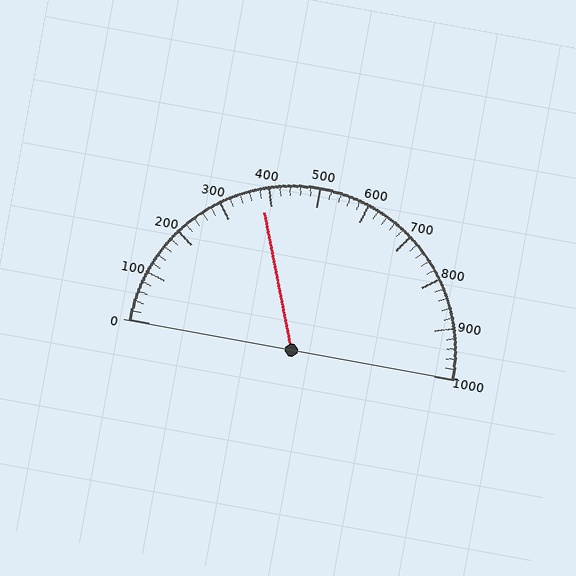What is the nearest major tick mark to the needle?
The nearest major tick mark is 400.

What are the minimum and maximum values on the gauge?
The gauge ranges from 0 to 1000.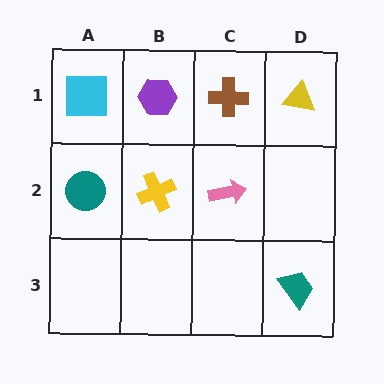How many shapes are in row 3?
1 shape.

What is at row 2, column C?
A pink arrow.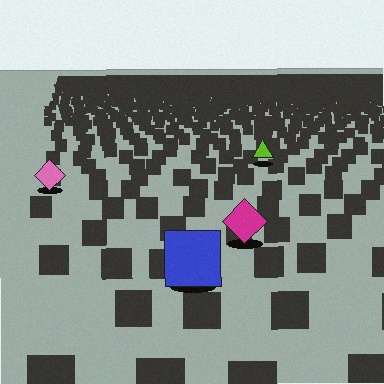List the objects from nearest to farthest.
From nearest to farthest: the blue square, the magenta diamond, the pink diamond, the lime triangle.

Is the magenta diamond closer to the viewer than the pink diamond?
Yes. The magenta diamond is closer — you can tell from the texture gradient: the ground texture is coarser near it.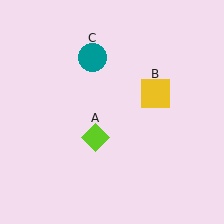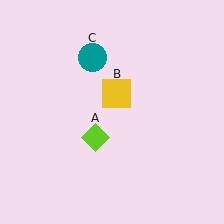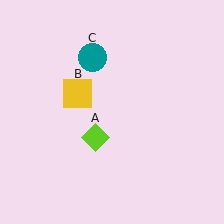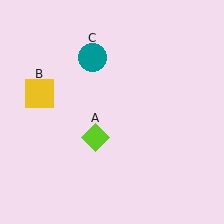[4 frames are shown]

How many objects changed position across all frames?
1 object changed position: yellow square (object B).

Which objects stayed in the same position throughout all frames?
Lime diamond (object A) and teal circle (object C) remained stationary.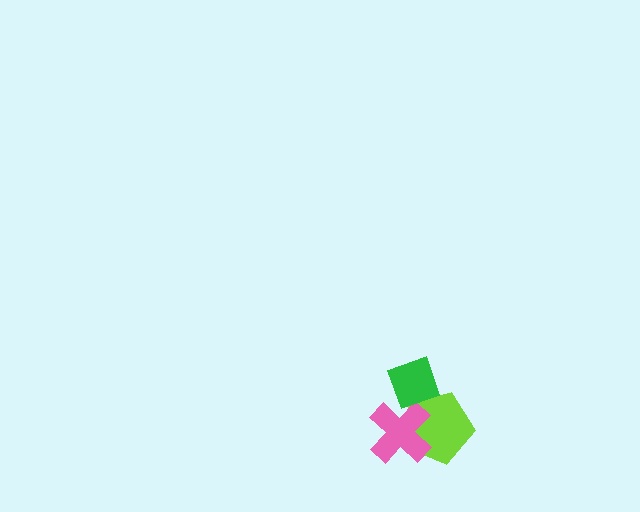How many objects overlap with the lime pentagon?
2 objects overlap with the lime pentagon.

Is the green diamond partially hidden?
No, no other shape covers it.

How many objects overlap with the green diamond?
2 objects overlap with the green diamond.